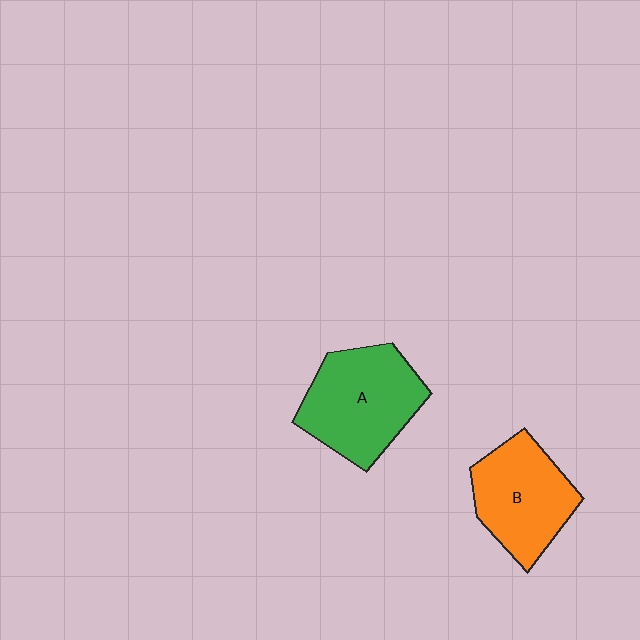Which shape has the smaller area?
Shape B (orange).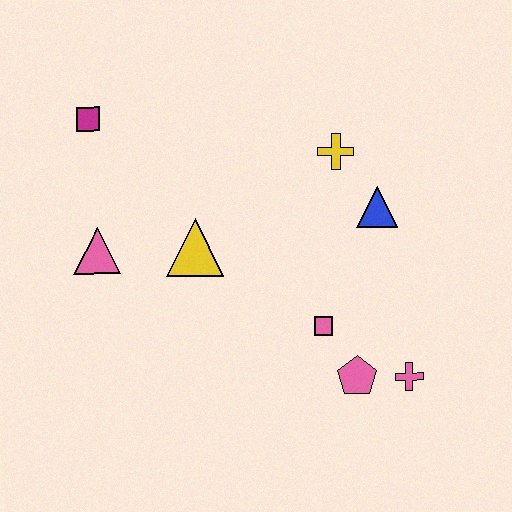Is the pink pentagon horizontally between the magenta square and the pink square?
No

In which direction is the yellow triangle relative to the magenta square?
The yellow triangle is below the magenta square.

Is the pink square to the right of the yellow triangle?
Yes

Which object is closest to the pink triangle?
The yellow triangle is closest to the pink triangle.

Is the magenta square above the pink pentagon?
Yes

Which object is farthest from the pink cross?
The magenta square is farthest from the pink cross.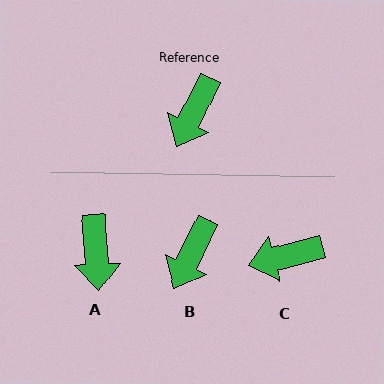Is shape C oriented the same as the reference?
No, it is off by about 49 degrees.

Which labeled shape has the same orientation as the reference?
B.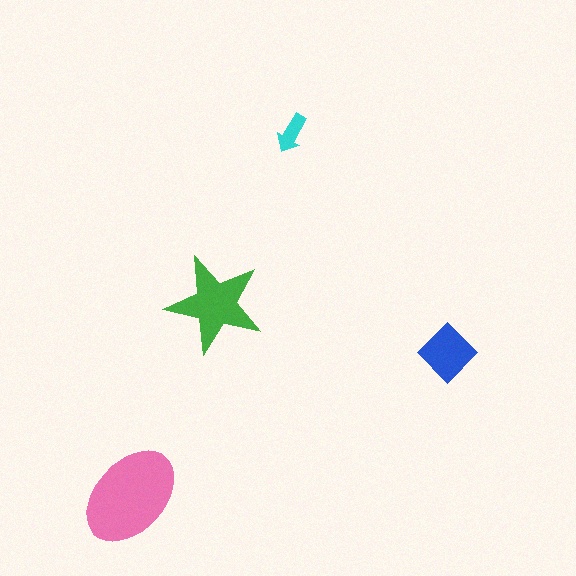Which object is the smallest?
The cyan arrow.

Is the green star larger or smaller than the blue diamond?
Larger.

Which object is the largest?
The pink ellipse.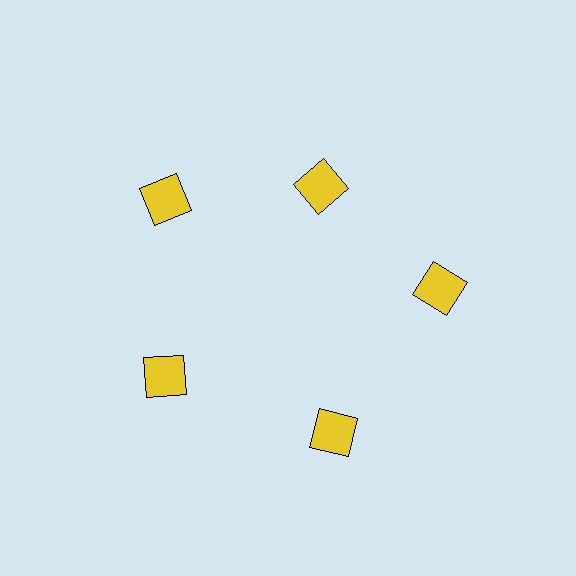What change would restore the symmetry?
The symmetry would be restored by moving it outward, back onto the ring so that all 5 squares sit at equal angles and equal distance from the center.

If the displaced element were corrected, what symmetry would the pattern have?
It would have 5-fold rotational symmetry — the pattern would map onto itself every 72 degrees.